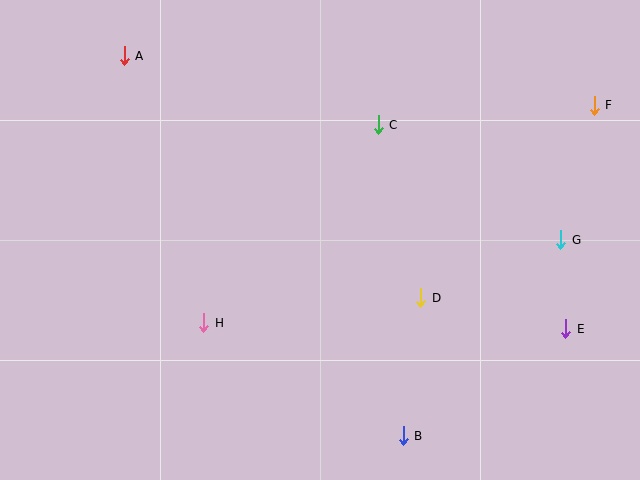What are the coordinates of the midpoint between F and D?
The midpoint between F and D is at (507, 202).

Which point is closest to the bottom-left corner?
Point H is closest to the bottom-left corner.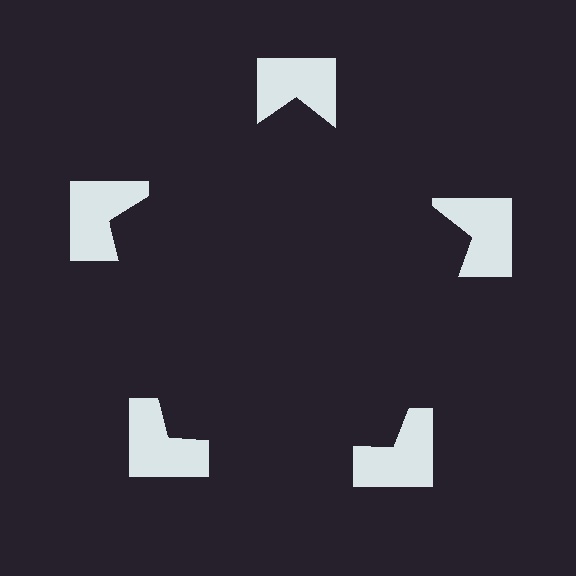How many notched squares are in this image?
There are 5 — one at each vertex of the illusory pentagon.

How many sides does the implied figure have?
5 sides.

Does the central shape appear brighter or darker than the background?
It typically appears slightly darker than the background, even though no actual brightness change is drawn.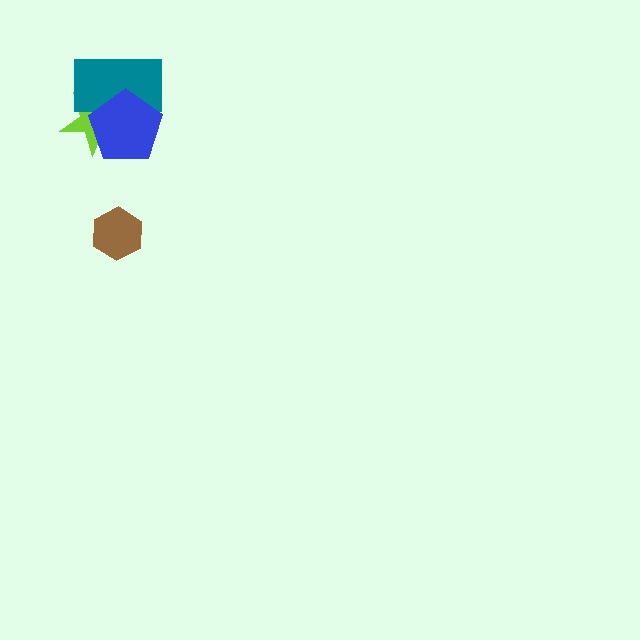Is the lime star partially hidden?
Yes, it is partially covered by another shape.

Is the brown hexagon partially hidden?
No, no other shape covers it.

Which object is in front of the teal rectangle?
The blue pentagon is in front of the teal rectangle.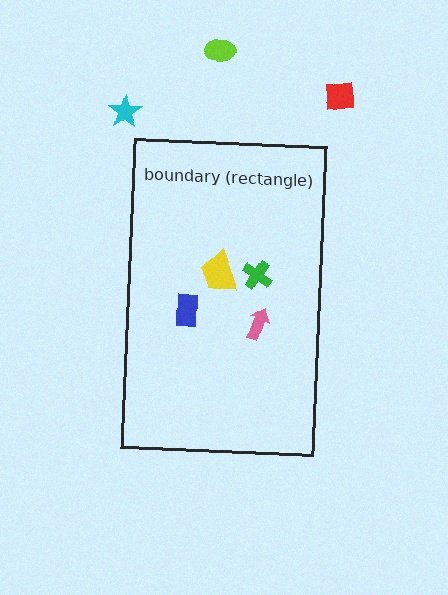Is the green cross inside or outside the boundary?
Inside.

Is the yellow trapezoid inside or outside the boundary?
Inside.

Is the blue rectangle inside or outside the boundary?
Inside.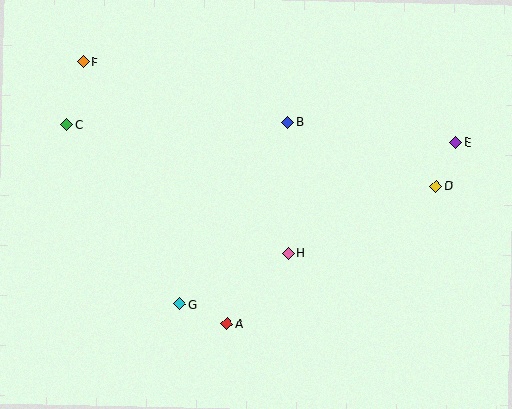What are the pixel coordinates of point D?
Point D is at (436, 186).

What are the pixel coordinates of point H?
Point H is at (288, 253).